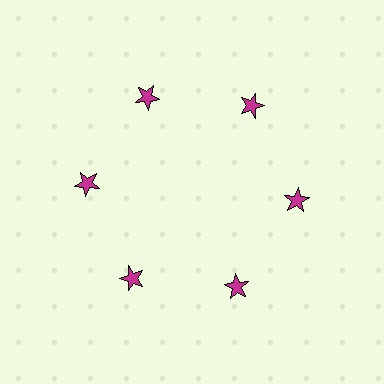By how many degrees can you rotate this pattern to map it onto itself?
The pattern maps onto itself every 60 degrees of rotation.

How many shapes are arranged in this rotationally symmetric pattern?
There are 6 shapes, arranged in 6 groups of 1.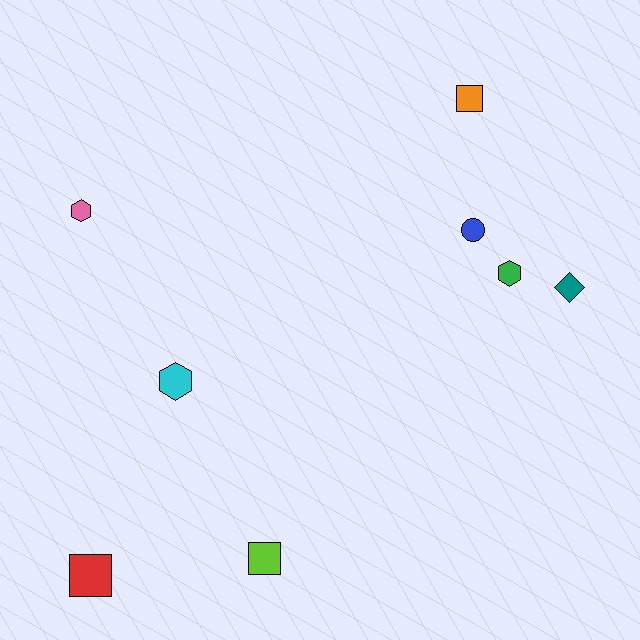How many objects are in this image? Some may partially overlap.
There are 8 objects.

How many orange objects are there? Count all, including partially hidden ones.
There is 1 orange object.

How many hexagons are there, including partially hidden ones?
There are 3 hexagons.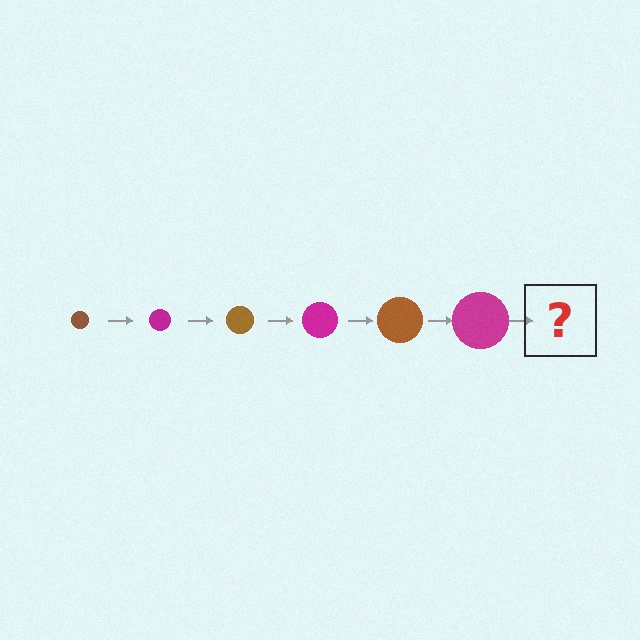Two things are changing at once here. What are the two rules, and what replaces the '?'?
The two rules are that the circle grows larger each step and the color cycles through brown and magenta. The '?' should be a brown circle, larger than the previous one.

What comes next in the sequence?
The next element should be a brown circle, larger than the previous one.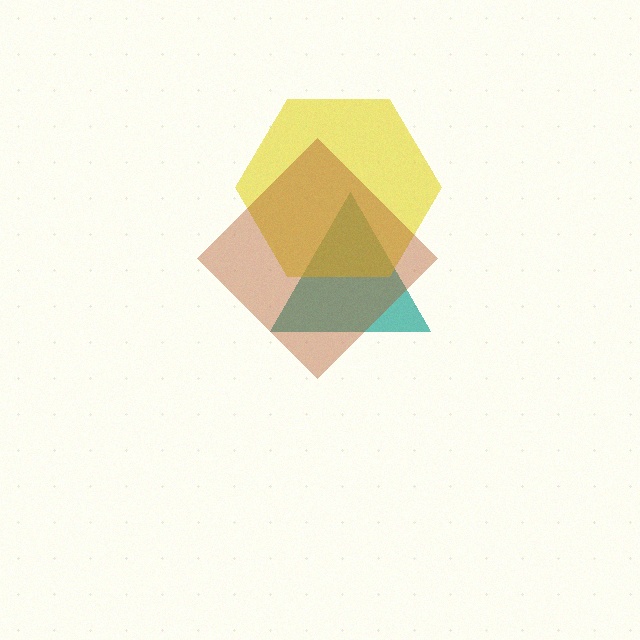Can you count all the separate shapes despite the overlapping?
Yes, there are 3 separate shapes.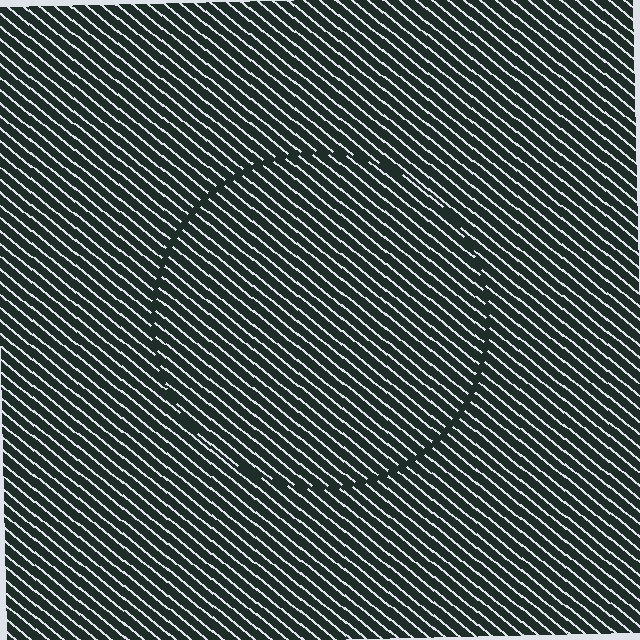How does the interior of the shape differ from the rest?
The interior of the shape contains the same grating, shifted by half a period — the contour is defined by the phase discontinuity where line-ends from the inner and outer gratings abut.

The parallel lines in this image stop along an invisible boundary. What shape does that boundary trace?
An illusory circle. The interior of the shape contains the same grating, shifted by half a period — the contour is defined by the phase discontinuity where line-ends from the inner and outer gratings abut.